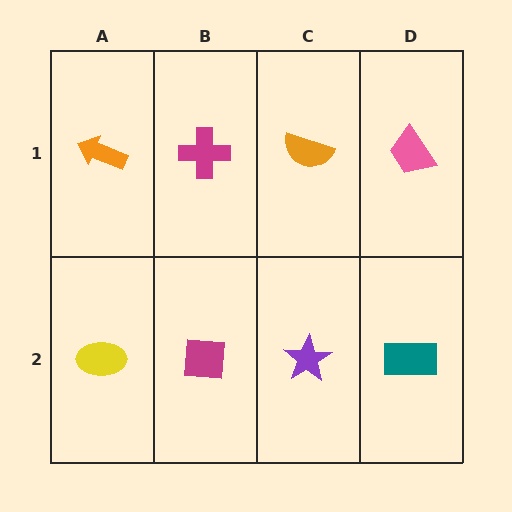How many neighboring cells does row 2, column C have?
3.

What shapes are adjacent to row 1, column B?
A magenta square (row 2, column B), an orange arrow (row 1, column A), an orange semicircle (row 1, column C).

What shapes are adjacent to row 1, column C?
A purple star (row 2, column C), a magenta cross (row 1, column B), a pink trapezoid (row 1, column D).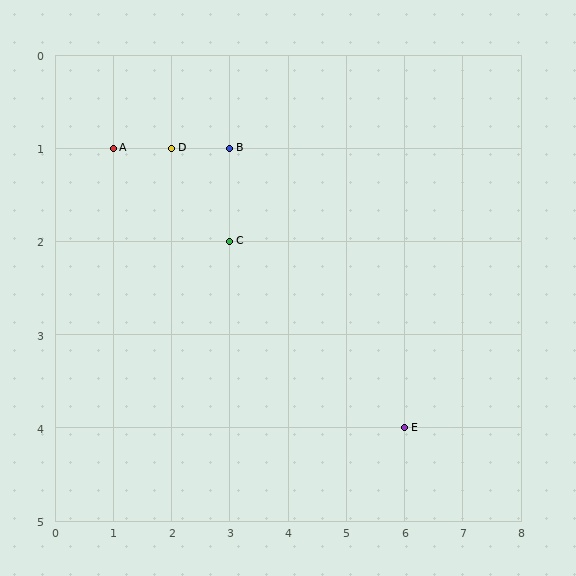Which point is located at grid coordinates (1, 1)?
Point A is at (1, 1).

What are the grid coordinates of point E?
Point E is at grid coordinates (6, 4).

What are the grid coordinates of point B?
Point B is at grid coordinates (3, 1).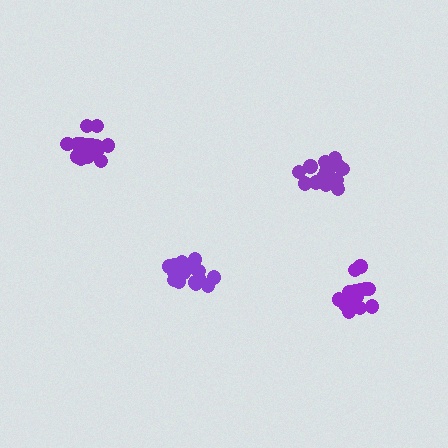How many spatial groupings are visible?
There are 4 spatial groupings.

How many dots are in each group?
Group 1: 19 dots, Group 2: 16 dots, Group 3: 17 dots, Group 4: 17 dots (69 total).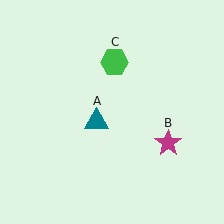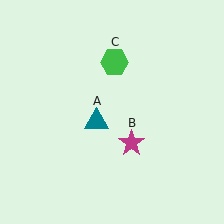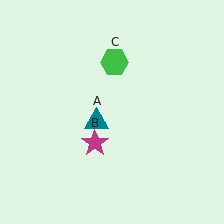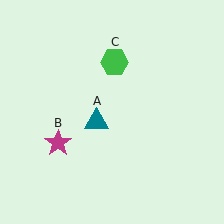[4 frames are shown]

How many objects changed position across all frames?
1 object changed position: magenta star (object B).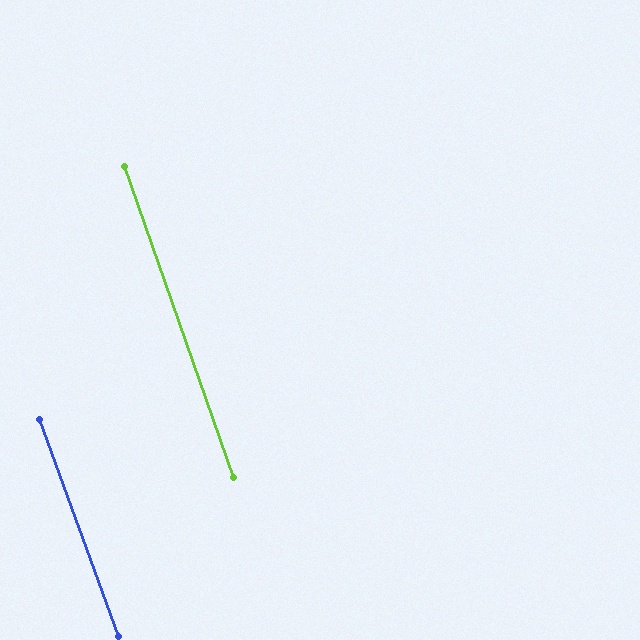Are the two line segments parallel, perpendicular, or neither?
Parallel — their directions differ by only 0.6°.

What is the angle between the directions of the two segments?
Approximately 1 degree.